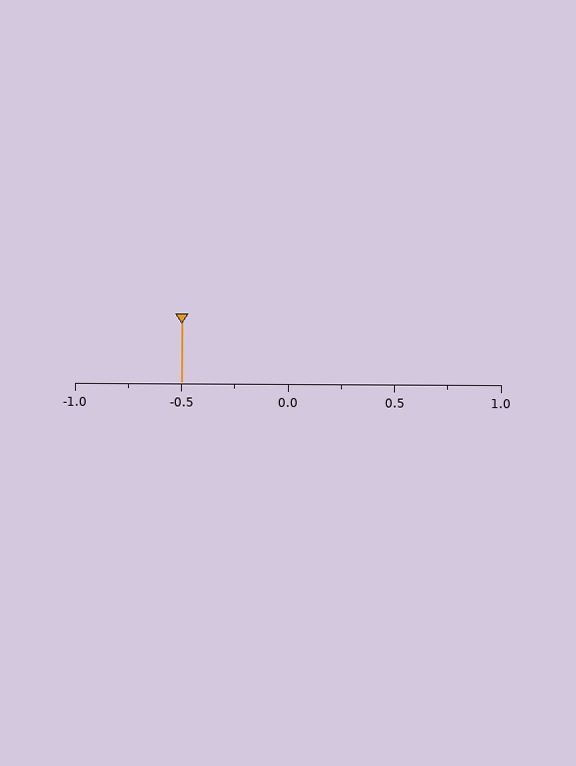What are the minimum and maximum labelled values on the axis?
The axis runs from -1.0 to 1.0.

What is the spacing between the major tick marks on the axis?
The major ticks are spaced 0.5 apart.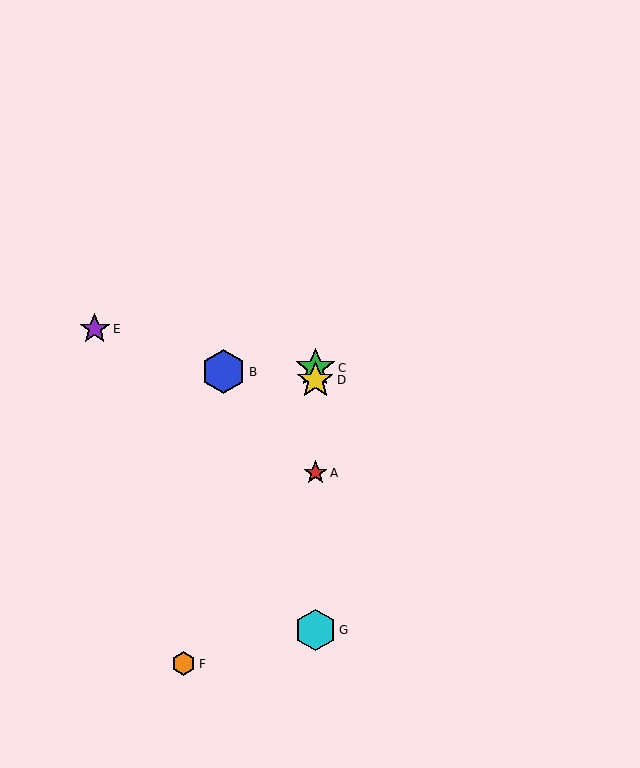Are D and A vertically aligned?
Yes, both are at x≈315.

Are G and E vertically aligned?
No, G is at x≈315 and E is at x≈95.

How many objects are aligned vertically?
4 objects (A, C, D, G) are aligned vertically.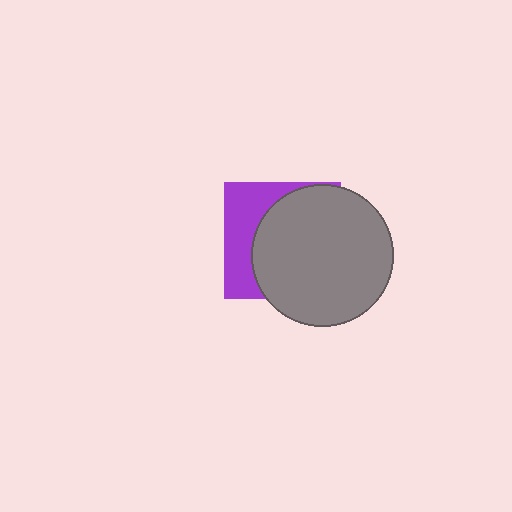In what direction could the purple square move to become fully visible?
The purple square could move left. That would shift it out from behind the gray circle entirely.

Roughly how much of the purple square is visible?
A small part of it is visible (roughly 35%).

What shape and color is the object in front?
The object in front is a gray circle.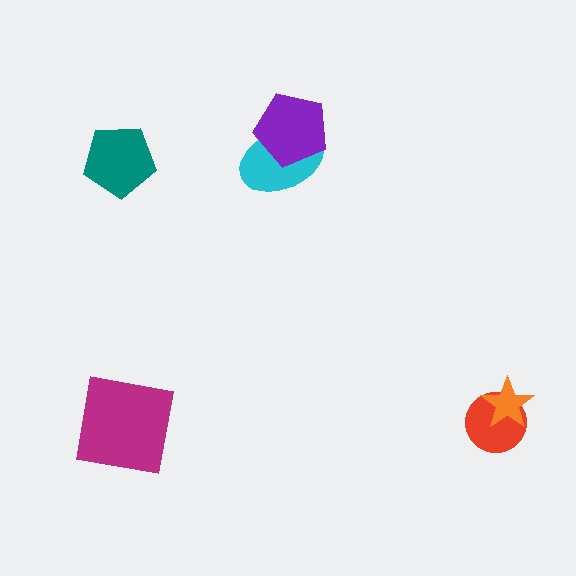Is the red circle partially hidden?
Yes, it is partially covered by another shape.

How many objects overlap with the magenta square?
0 objects overlap with the magenta square.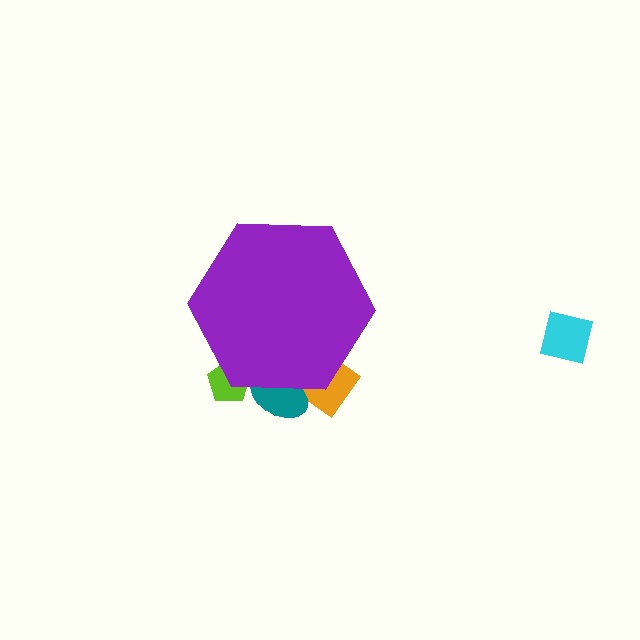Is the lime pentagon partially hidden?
Yes, the lime pentagon is partially hidden behind the purple hexagon.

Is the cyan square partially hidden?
No, the cyan square is fully visible.